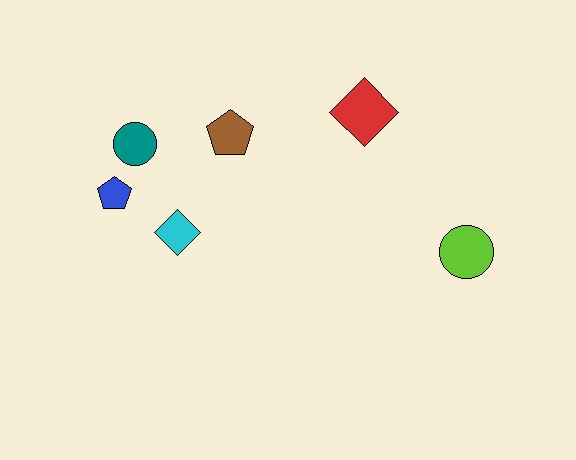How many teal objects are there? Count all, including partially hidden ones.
There is 1 teal object.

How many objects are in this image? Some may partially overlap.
There are 6 objects.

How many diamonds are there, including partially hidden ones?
There are 2 diamonds.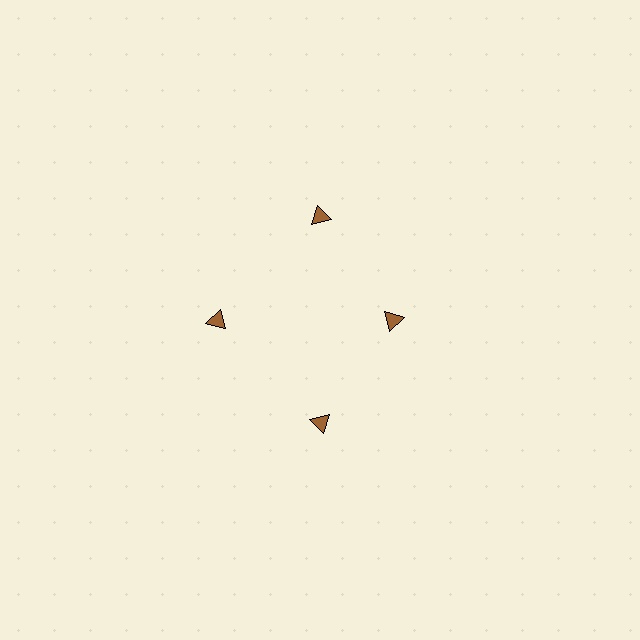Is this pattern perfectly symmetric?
No. The 4 brown triangles are arranged in a ring, but one element near the 3 o'clock position is pulled inward toward the center, breaking the 4-fold rotational symmetry.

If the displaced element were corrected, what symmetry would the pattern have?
It would have 4-fold rotational symmetry — the pattern would map onto itself every 90 degrees.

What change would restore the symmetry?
The symmetry would be restored by moving it outward, back onto the ring so that all 4 triangles sit at equal angles and equal distance from the center.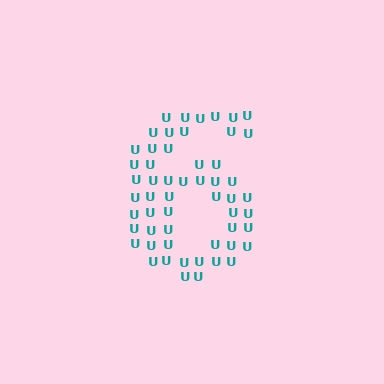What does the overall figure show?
The overall figure shows the digit 6.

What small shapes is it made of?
It is made of small letter U's.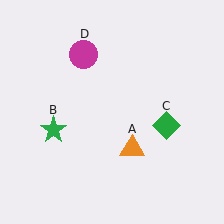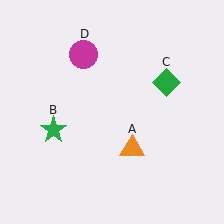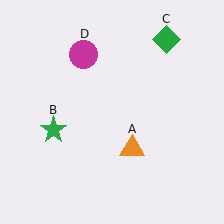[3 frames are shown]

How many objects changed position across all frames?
1 object changed position: green diamond (object C).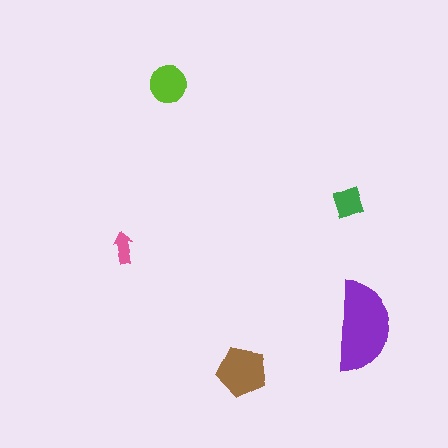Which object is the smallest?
The pink arrow.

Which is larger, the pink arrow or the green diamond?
The green diamond.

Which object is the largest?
The purple semicircle.